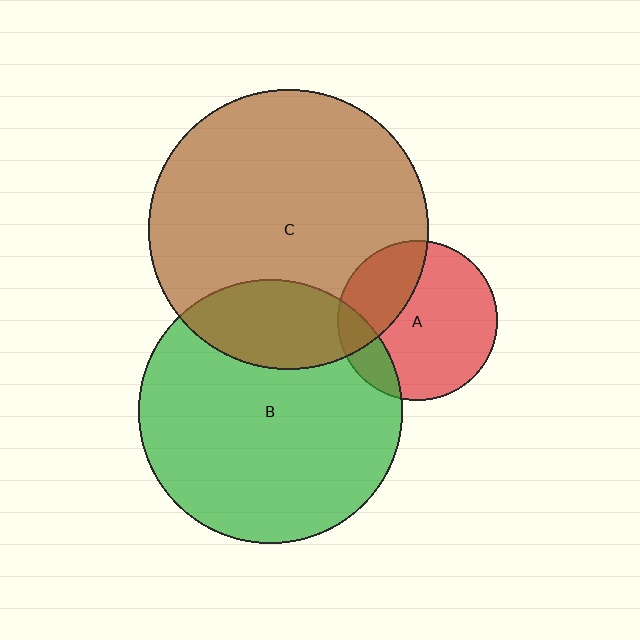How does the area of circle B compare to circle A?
Approximately 2.7 times.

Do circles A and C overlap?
Yes.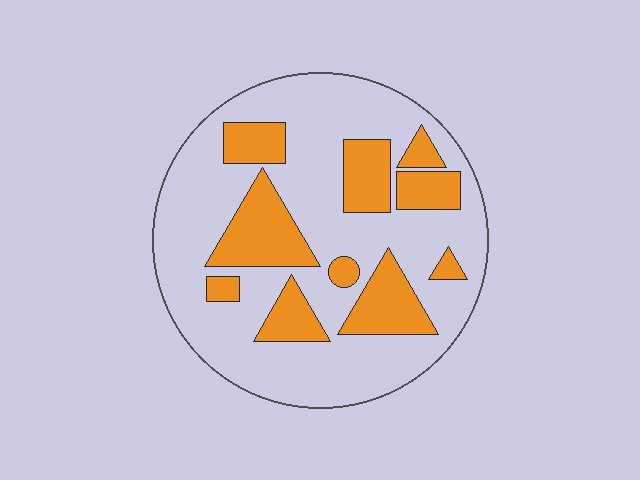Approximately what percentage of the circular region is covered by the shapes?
Approximately 30%.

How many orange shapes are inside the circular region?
10.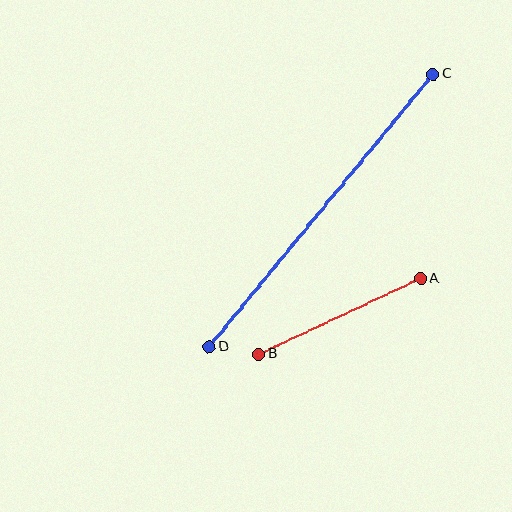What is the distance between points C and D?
The distance is approximately 353 pixels.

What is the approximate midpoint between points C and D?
The midpoint is at approximately (321, 210) pixels.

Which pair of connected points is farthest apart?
Points C and D are farthest apart.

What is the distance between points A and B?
The distance is approximately 179 pixels.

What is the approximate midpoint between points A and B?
The midpoint is at approximately (340, 317) pixels.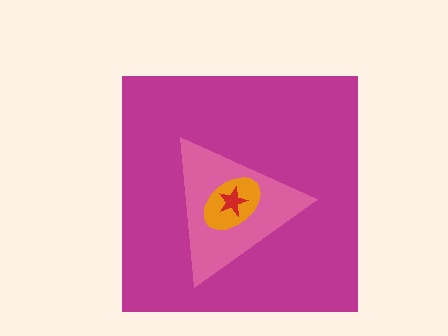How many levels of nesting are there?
4.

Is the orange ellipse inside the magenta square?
Yes.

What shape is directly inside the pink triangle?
The orange ellipse.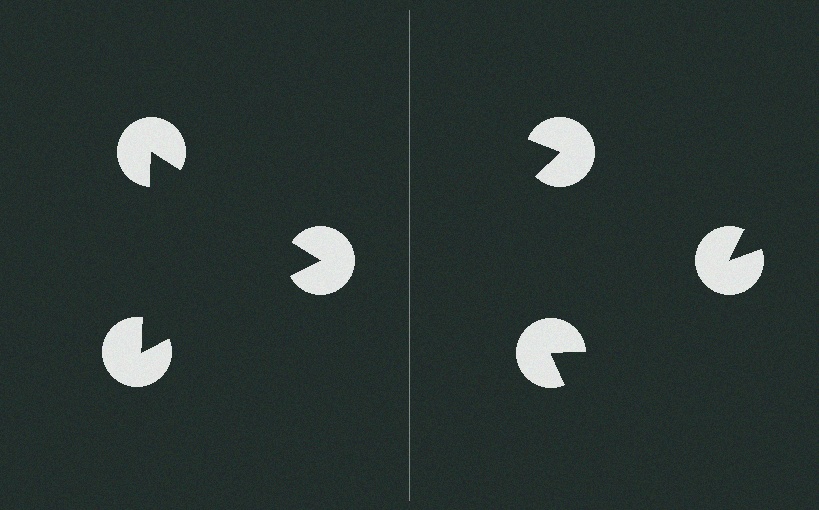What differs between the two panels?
The pac-man discs are positioned identically on both sides; only the wedge orientations differ. On the left they align to a triangle; on the right they are misaligned.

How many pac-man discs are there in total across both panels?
6 — 3 on each side.